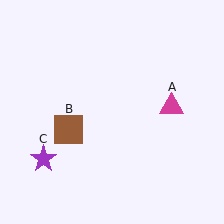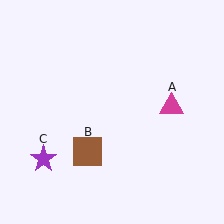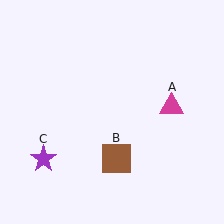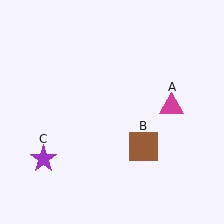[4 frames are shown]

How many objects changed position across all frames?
1 object changed position: brown square (object B).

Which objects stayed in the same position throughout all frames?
Magenta triangle (object A) and purple star (object C) remained stationary.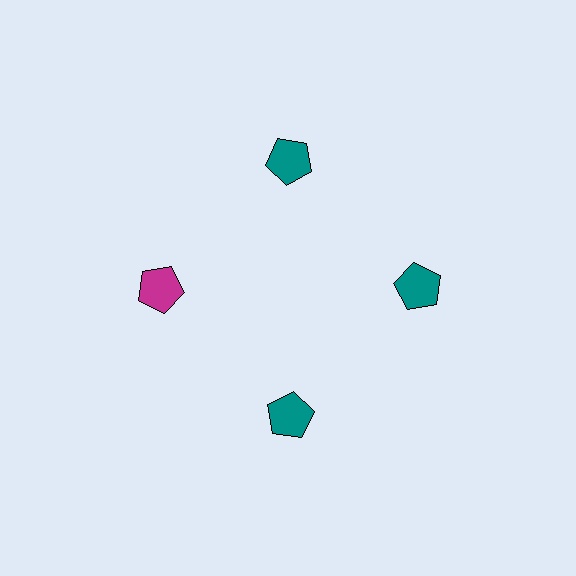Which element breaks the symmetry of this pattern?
The magenta pentagon at roughly the 9 o'clock position breaks the symmetry. All other shapes are teal pentagons.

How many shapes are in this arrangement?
There are 4 shapes arranged in a ring pattern.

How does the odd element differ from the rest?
It has a different color: magenta instead of teal.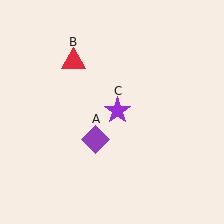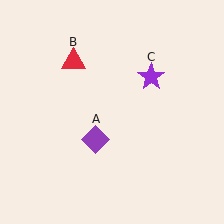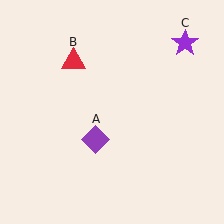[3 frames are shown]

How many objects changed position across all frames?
1 object changed position: purple star (object C).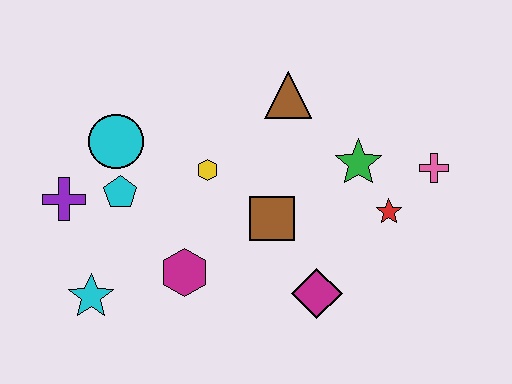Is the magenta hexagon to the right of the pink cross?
No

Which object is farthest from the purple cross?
The pink cross is farthest from the purple cross.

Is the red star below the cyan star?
No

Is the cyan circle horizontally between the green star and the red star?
No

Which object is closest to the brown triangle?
The green star is closest to the brown triangle.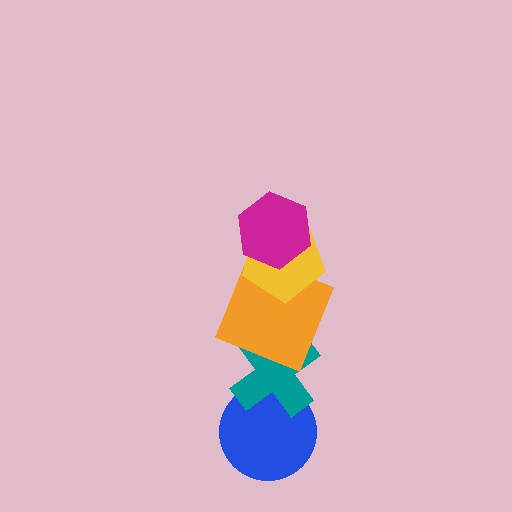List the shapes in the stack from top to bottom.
From top to bottom: the magenta hexagon, the yellow pentagon, the orange square, the teal cross, the blue circle.